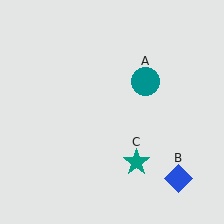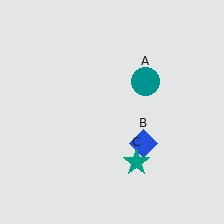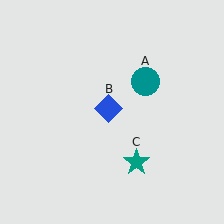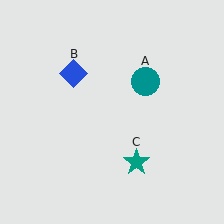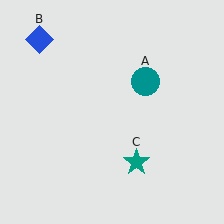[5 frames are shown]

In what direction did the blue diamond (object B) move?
The blue diamond (object B) moved up and to the left.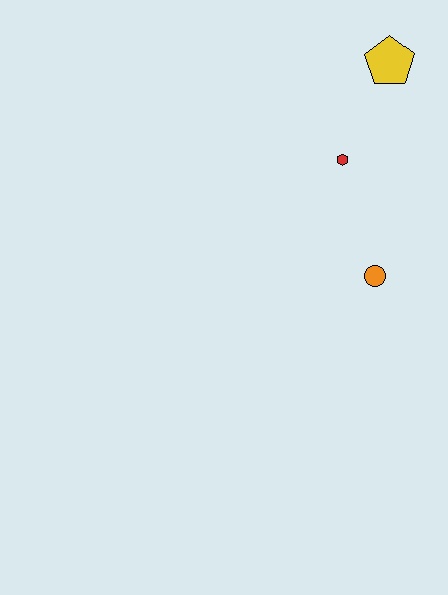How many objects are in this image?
There are 3 objects.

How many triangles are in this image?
There are no triangles.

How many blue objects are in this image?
There are no blue objects.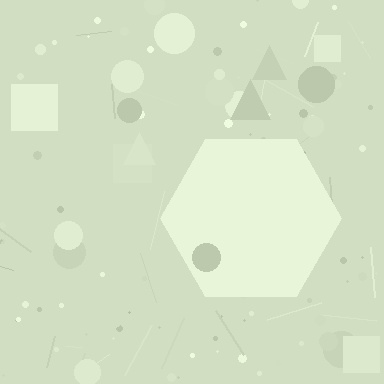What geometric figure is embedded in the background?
A hexagon is embedded in the background.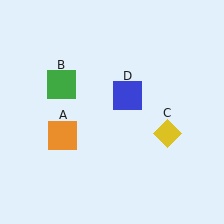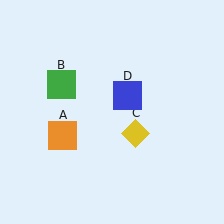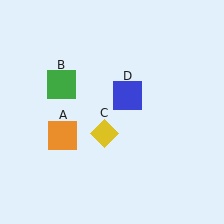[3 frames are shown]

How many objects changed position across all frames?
1 object changed position: yellow diamond (object C).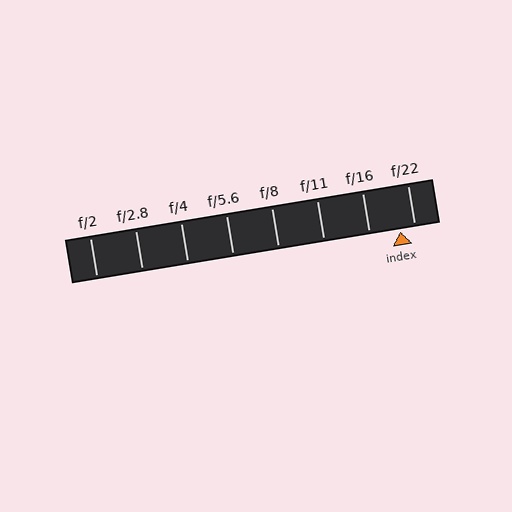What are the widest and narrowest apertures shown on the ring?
The widest aperture shown is f/2 and the narrowest is f/22.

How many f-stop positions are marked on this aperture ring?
There are 8 f-stop positions marked.